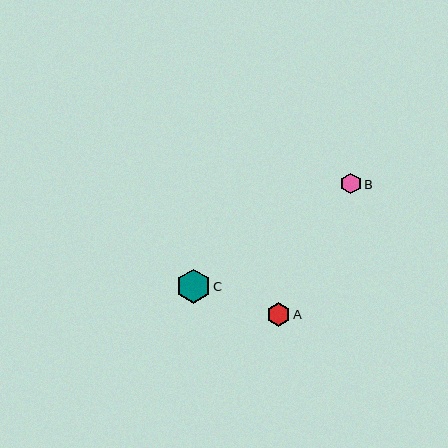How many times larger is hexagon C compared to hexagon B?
Hexagon C is approximately 1.6 times the size of hexagon B.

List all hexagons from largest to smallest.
From largest to smallest: C, A, B.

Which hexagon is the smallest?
Hexagon B is the smallest with a size of approximately 21 pixels.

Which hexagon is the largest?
Hexagon C is the largest with a size of approximately 34 pixels.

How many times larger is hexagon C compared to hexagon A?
Hexagon C is approximately 1.4 times the size of hexagon A.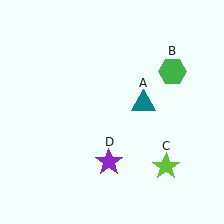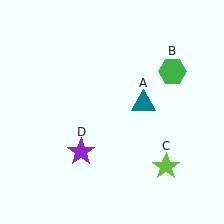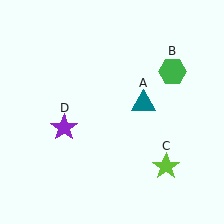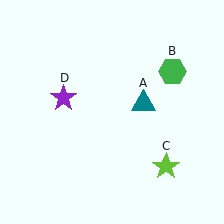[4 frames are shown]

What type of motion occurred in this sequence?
The purple star (object D) rotated clockwise around the center of the scene.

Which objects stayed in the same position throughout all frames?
Teal triangle (object A) and green hexagon (object B) and lime star (object C) remained stationary.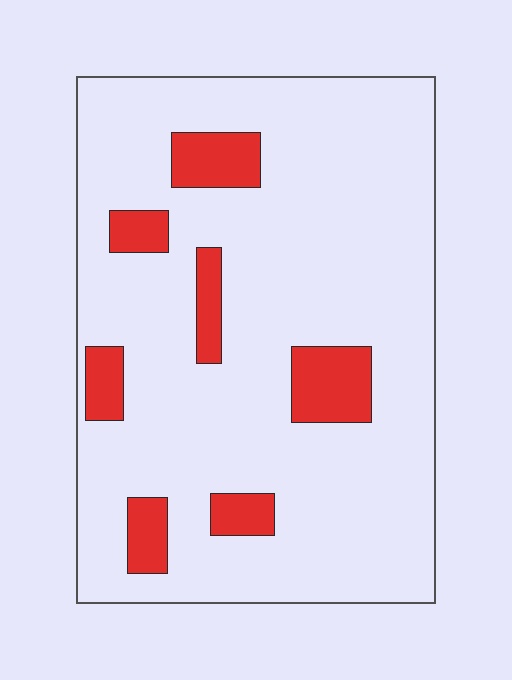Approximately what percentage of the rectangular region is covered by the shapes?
Approximately 15%.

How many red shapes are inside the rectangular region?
7.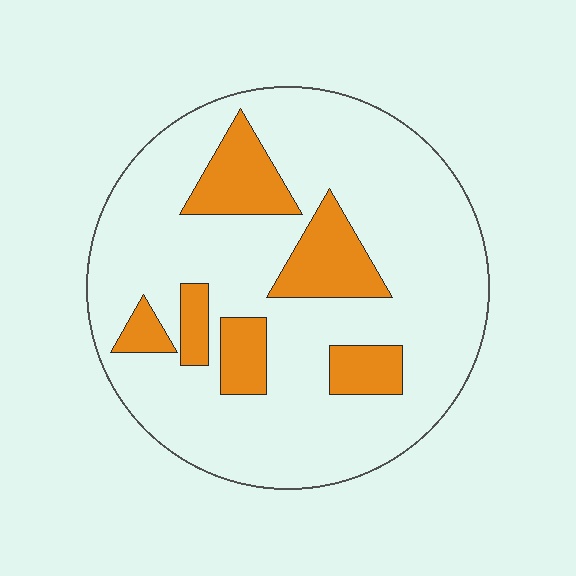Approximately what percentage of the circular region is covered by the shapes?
Approximately 20%.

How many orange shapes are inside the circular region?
6.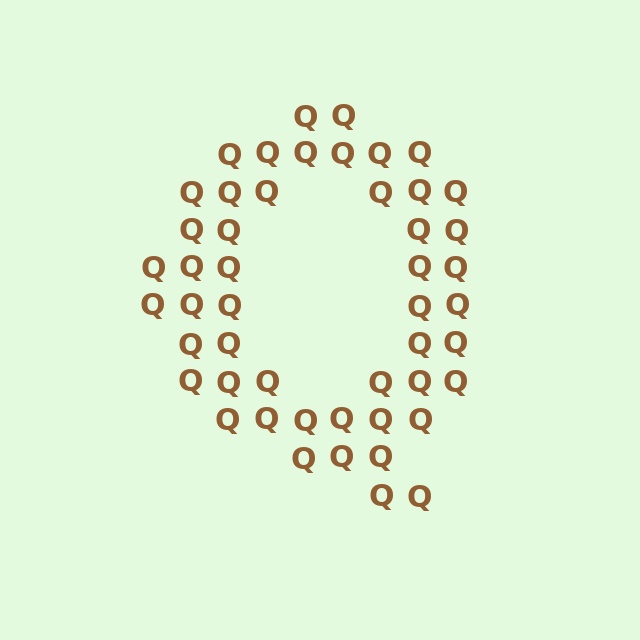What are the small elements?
The small elements are letter Q's.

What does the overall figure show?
The overall figure shows the letter Q.